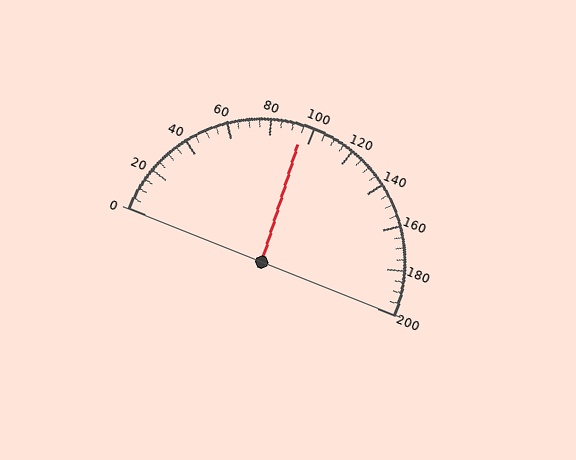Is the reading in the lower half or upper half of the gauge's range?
The reading is in the lower half of the range (0 to 200).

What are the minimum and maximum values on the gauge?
The gauge ranges from 0 to 200.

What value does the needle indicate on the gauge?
The needle indicates approximately 95.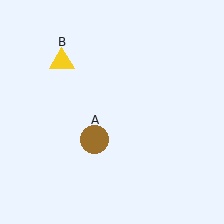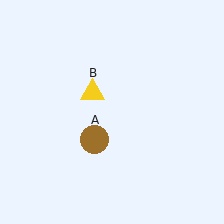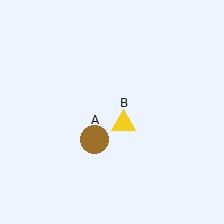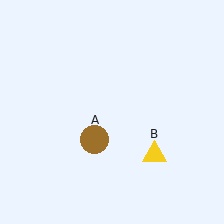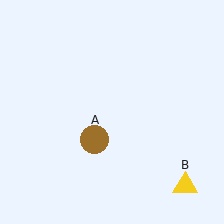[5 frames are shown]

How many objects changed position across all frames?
1 object changed position: yellow triangle (object B).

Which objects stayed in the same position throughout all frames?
Brown circle (object A) remained stationary.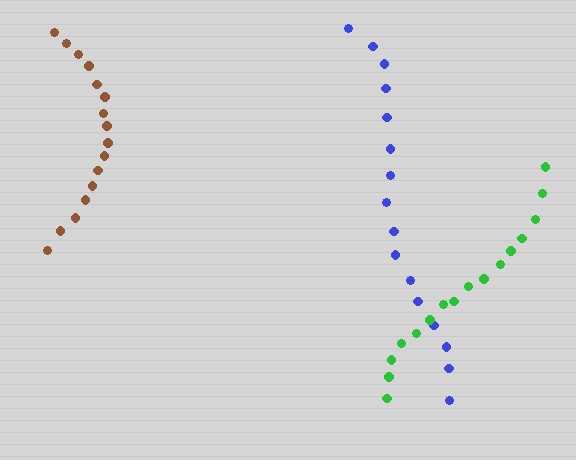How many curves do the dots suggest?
There are 3 distinct paths.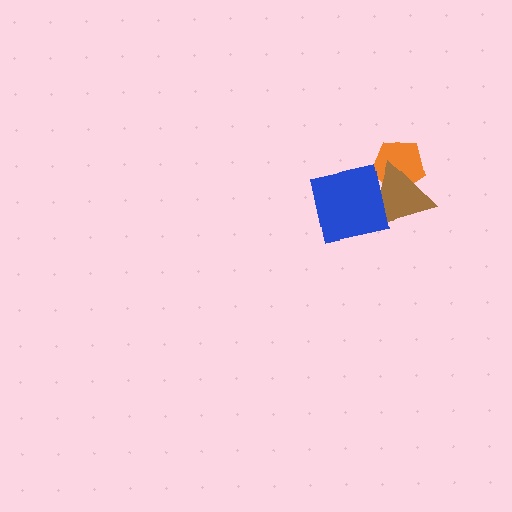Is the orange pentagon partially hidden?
Yes, it is partially covered by another shape.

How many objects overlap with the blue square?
2 objects overlap with the blue square.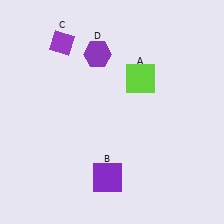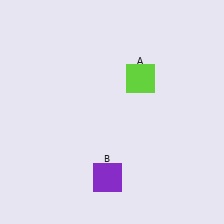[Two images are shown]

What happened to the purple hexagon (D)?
The purple hexagon (D) was removed in Image 2. It was in the top-left area of Image 1.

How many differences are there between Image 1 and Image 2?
There are 2 differences between the two images.